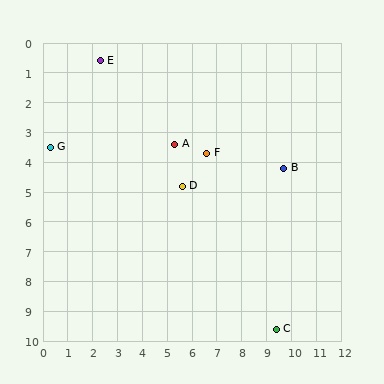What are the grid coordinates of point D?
Point D is at approximately (5.6, 4.8).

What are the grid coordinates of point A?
Point A is at approximately (5.3, 3.4).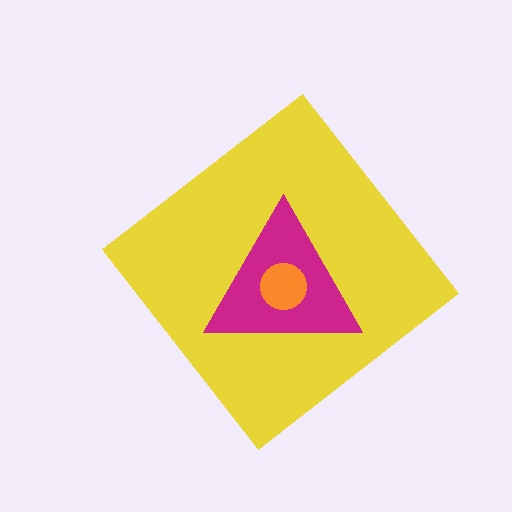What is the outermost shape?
The yellow diamond.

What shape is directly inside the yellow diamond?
The magenta triangle.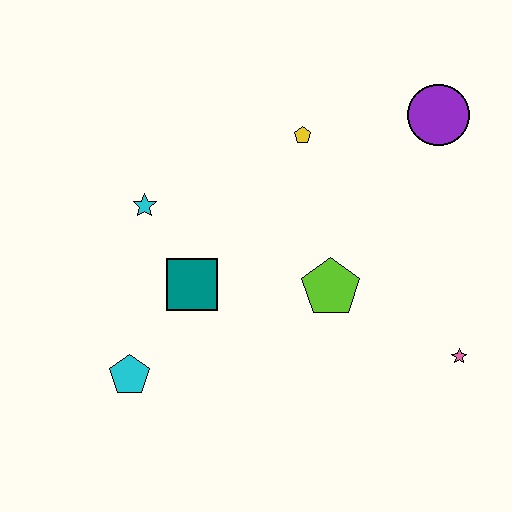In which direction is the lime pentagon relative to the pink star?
The lime pentagon is to the left of the pink star.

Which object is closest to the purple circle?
The yellow pentagon is closest to the purple circle.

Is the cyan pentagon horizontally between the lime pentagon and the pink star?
No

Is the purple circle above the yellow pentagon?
Yes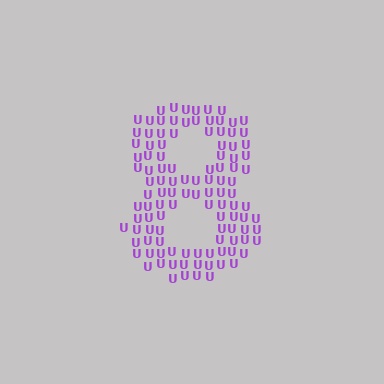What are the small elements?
The small elements are letter U's.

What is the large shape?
The large shape is the digit 8.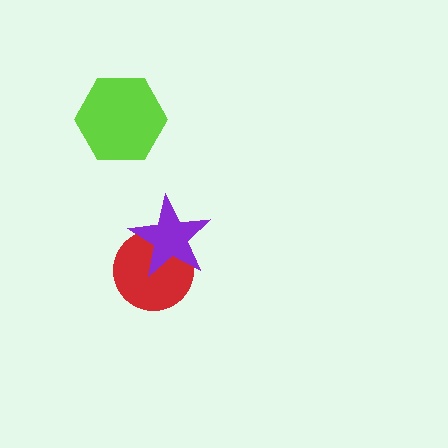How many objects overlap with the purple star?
1 object overlaps with the purple star.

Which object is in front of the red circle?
The purple star is in front of the red circle.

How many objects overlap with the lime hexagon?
0 objects overlap with the lime hexagon.